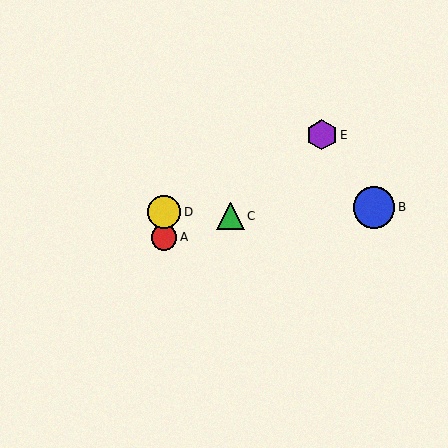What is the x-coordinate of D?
Object D is at x≈164.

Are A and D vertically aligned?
Yes, both are at x≈164.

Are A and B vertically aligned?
No, A is at x≈164 and B is at x≈374.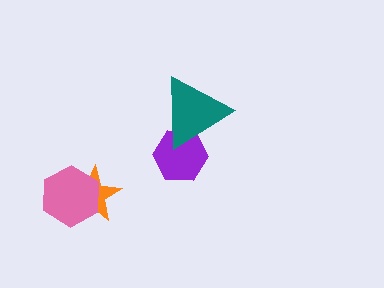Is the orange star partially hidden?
Yes, it is partially covered by another shape.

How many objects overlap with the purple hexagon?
1 object overlaps with the purple hexagon.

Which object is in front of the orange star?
The pink hexagon is in front of the orange star.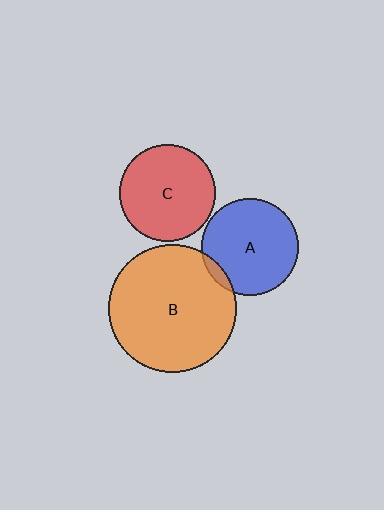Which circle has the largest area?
Circle B (orange).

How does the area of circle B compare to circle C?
Approximately 1.8 times.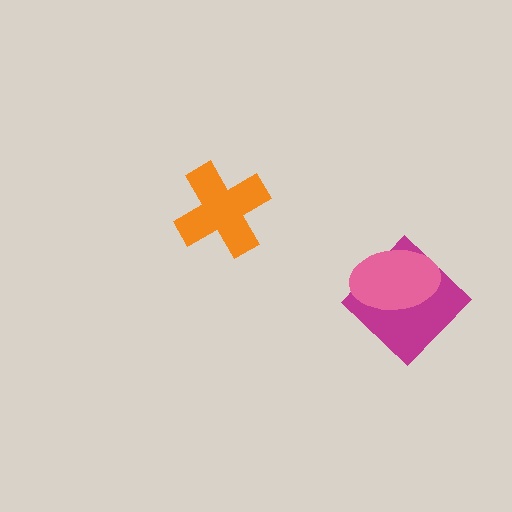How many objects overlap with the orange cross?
0 objects overlap with the orange cross.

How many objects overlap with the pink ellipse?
1 object overlaps with the pink ellipse.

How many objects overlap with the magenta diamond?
1 object overlaps with the magenta diamond.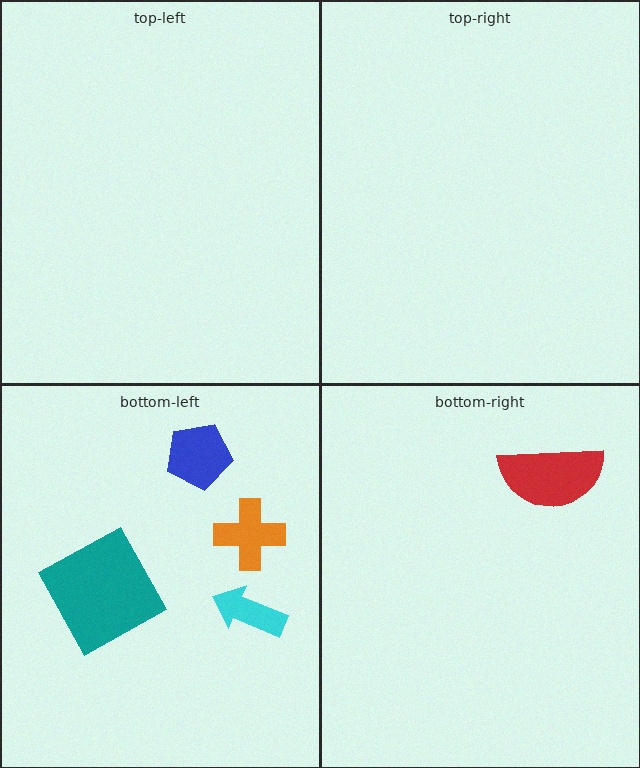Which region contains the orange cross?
The bottom-left region.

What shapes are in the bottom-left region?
The cyan arrow, the orange cross, the teal square, the blue pentagon.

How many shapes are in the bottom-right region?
1.